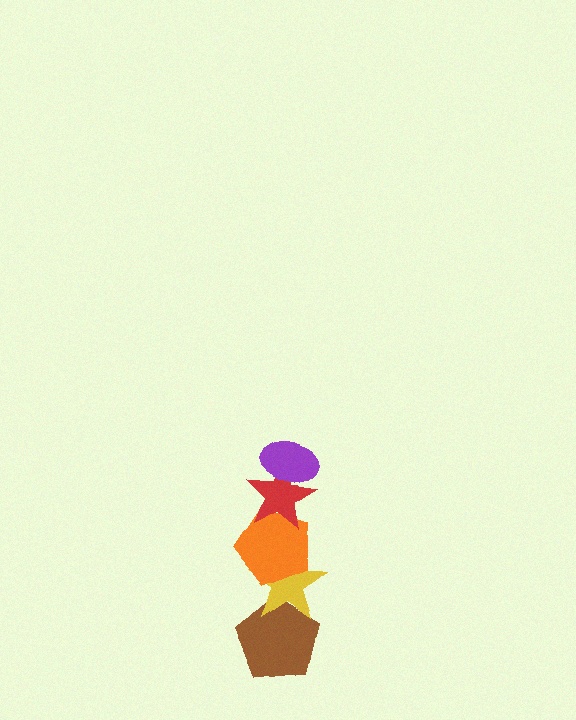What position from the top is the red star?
The red star is 2nd from the top.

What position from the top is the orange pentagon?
The orange pentagon is 3rd from the top.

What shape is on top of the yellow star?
The orange pentagon is on top of the yellow star.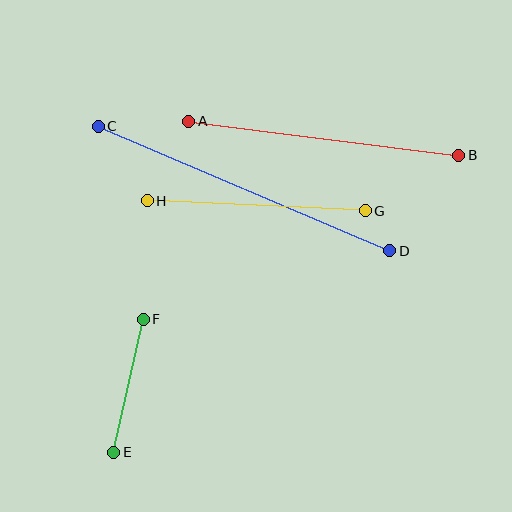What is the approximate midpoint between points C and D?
The midpoint is at approximately (244, 188) pixels.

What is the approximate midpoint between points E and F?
The midpoint is at approximately (129, 386) pixels.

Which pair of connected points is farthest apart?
Points C and D are farthest apart.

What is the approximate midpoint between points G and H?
The midpoint is at approximately (256, 206) pixels.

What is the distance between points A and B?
The distance is approximately 272 pixels.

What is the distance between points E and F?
The distance is approximately 136 pixels.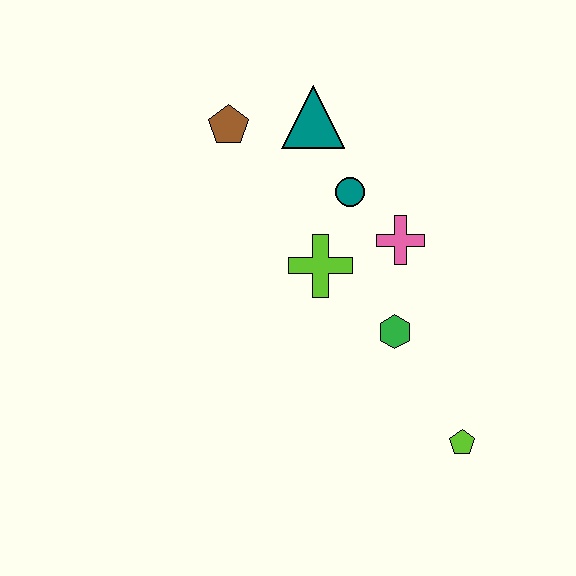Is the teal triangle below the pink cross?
No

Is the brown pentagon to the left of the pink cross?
Yes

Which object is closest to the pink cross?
The teal circle is closest to the pink cross.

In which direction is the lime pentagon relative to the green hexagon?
The lime pentagon is below the green hexagon.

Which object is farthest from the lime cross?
The lime pentagon is farthest from the lime cross.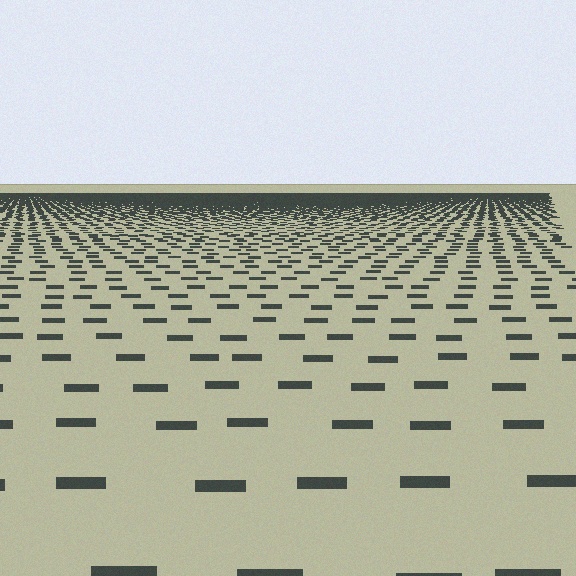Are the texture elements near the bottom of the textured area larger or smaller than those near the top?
Larger. Near the bottom, elements are closer to the viewer and appear at a bigger on-screen size.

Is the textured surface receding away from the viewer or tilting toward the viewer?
The surface is receding away from the viewer. Texture elements get smaller and denser toward the top.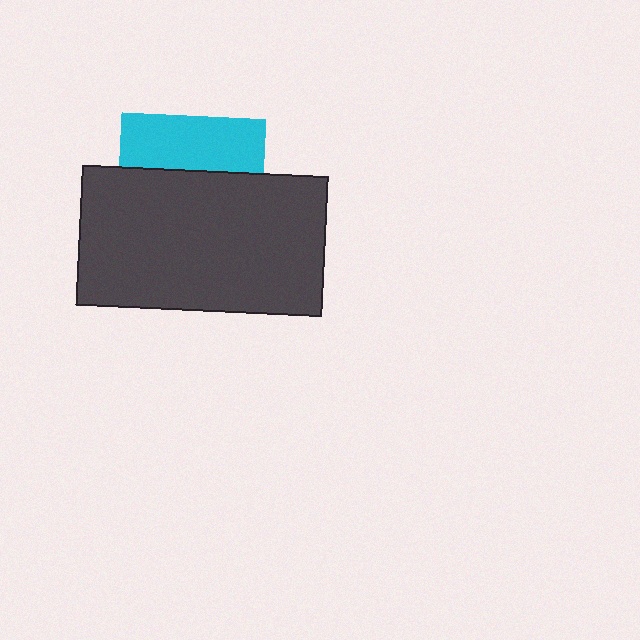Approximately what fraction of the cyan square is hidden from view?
Roughly 63% of the cyan square is hidden behind the dark gray rectangle.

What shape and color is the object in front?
The object in front is a dark gray rectangle.